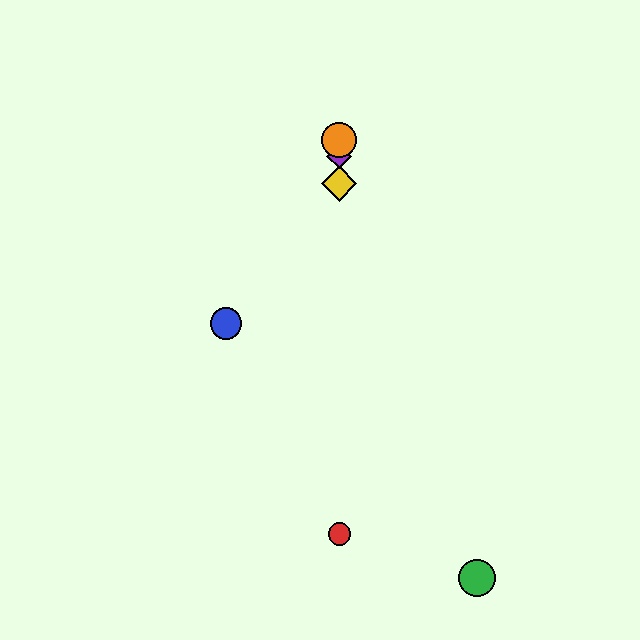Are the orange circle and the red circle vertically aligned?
Yes, both are at x≈339.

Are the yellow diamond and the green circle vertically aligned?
No, the yellow diamond is at x≈339 and the green circle is at x≈477.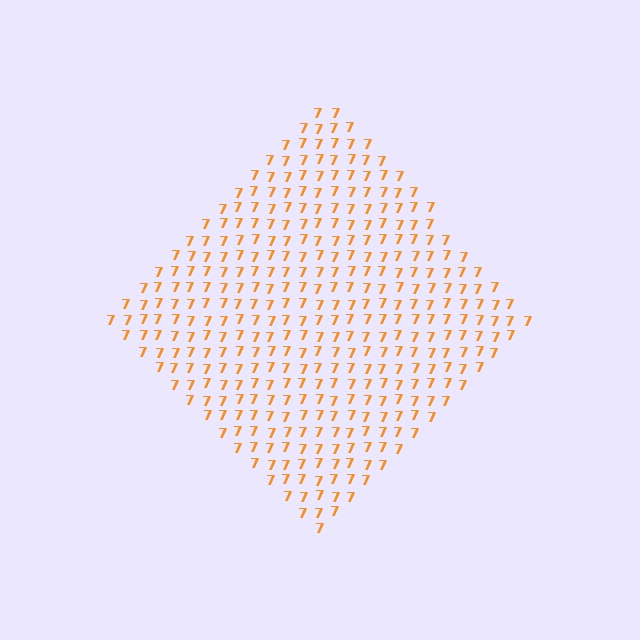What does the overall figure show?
The overall figure shows a diamond.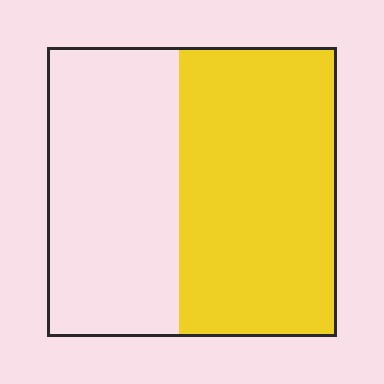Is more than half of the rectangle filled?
Yes.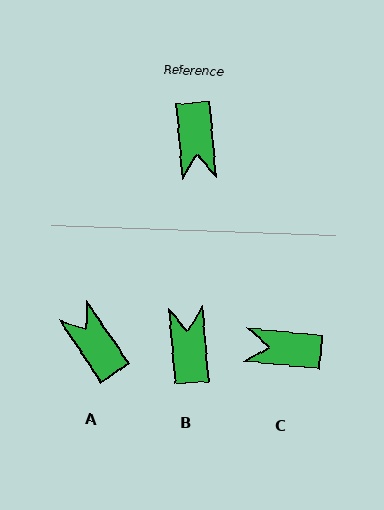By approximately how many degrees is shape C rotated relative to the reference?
Approximately 100 degrees clockwise.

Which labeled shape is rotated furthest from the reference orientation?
B, about 180 degrees away.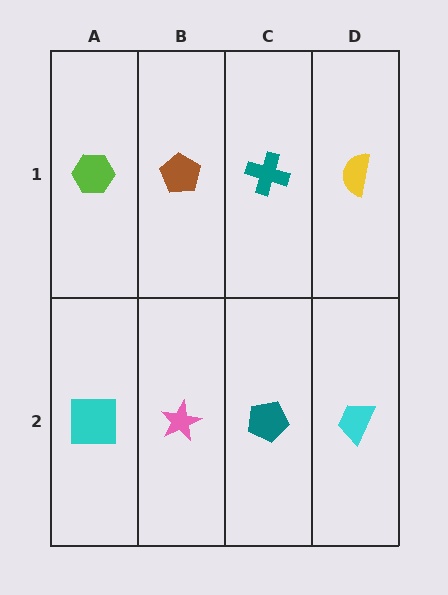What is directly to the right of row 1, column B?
A teal cross.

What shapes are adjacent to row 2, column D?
A yellow semicircle (row 1, column D), a teal pentagon (row 2, column C).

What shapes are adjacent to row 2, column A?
A lime hexagon (row 1, column A), a pink star (row 2, column B).